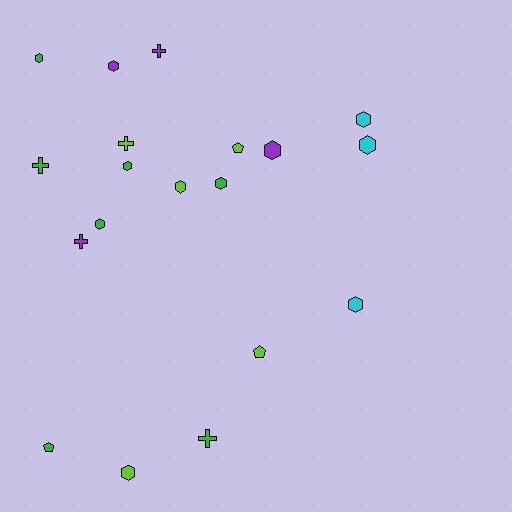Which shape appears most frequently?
Hexagon, with 11 objects.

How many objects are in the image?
There are 19 objects.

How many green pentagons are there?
There is 1 green pentagon.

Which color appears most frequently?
Green, with 7 objects.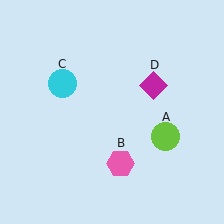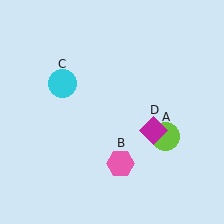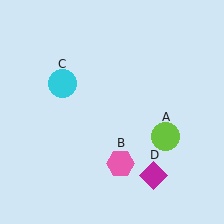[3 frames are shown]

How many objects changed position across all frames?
1 object changed position: magenta diamond (object D).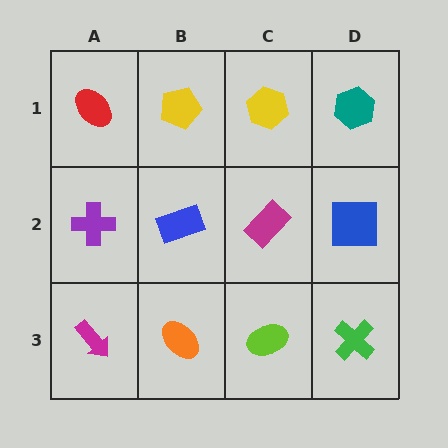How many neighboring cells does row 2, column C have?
4.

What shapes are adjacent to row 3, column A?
A purple cross (row 2, column A), an orange ellipse (row 3, column B).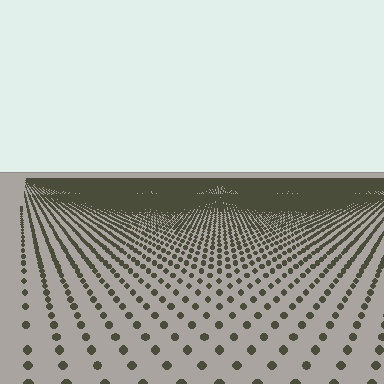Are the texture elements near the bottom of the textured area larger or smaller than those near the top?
Larger. Near the bottom, elements are closer to the viewer and appear at a bigger on-screen size.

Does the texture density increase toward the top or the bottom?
Density increases toward the top.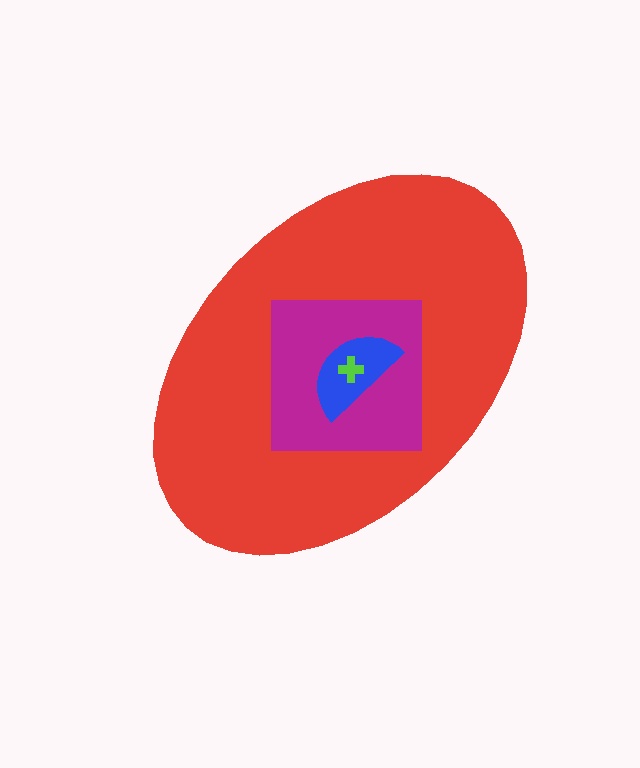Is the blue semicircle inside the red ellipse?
Yes.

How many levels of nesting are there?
4.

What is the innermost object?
The lime cross.